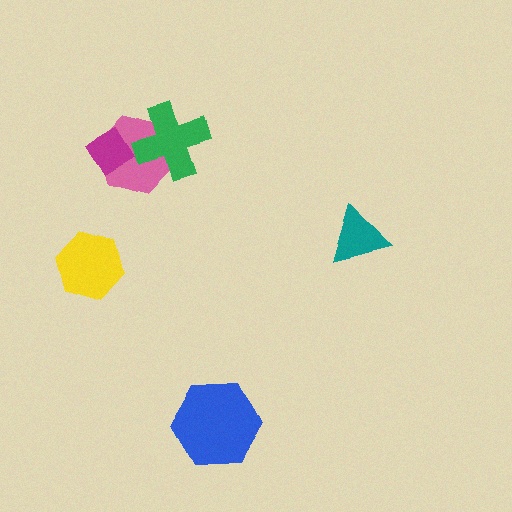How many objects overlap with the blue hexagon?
0 objects overlap with the blue hexagon.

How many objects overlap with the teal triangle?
0 objects overlap with the teal triangle.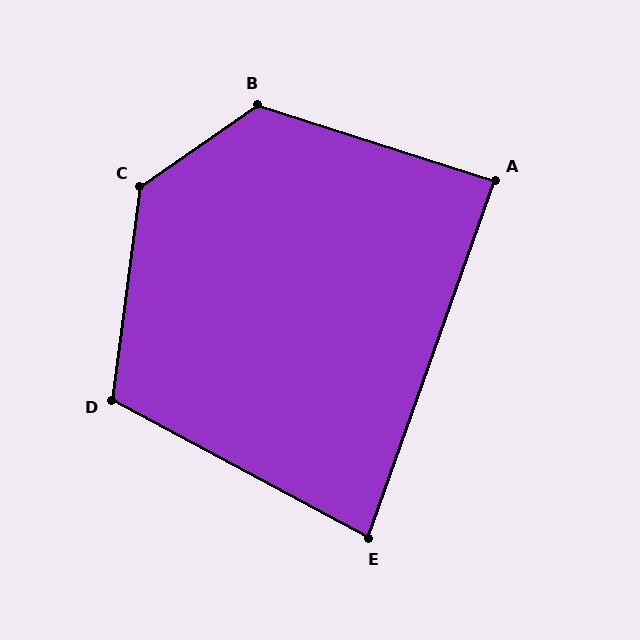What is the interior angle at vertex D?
Approximately 110 degrees (obtuse).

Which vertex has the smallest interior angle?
E, at approximately 81 degrees.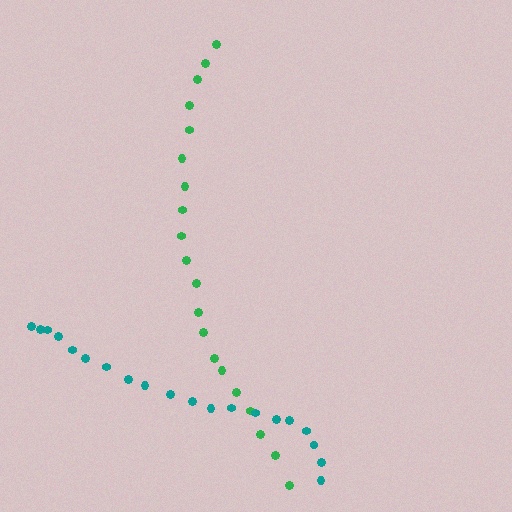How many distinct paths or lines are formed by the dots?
There are 2 distinct paths.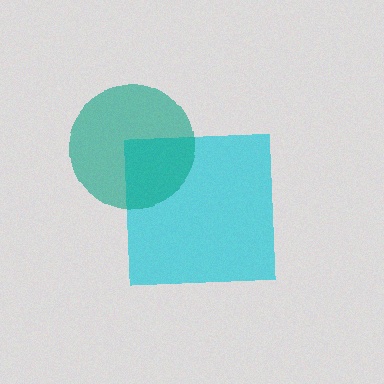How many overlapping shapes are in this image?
There are 2 overlapping shapes in the image.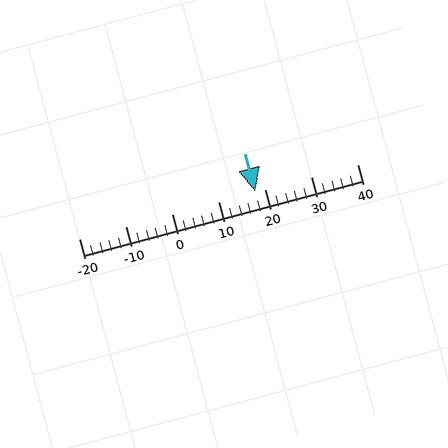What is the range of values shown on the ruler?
The ruler shows values from -20 to 40.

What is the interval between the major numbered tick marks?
The major tick marks are spaced 10 units apart.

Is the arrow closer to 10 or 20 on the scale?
The arrow is closer to 20.